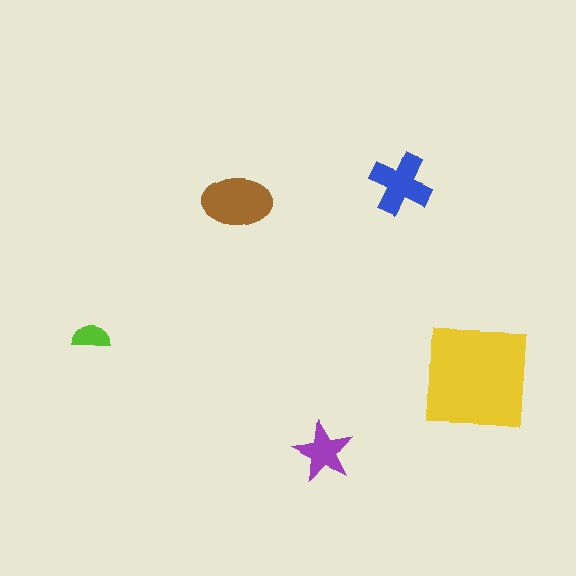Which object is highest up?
The blue cross is topmost.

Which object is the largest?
The yellow square.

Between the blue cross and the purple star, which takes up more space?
The blue cross.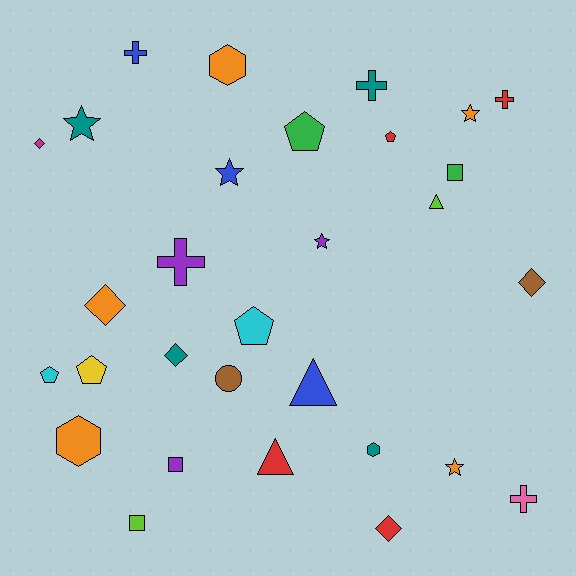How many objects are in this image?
There are 30 objects.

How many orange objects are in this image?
There are 5 orange objects.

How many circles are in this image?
There is 1 circle.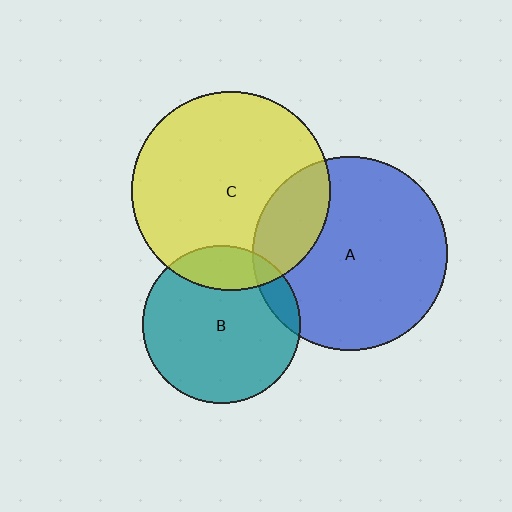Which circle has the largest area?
Circle C (yellow).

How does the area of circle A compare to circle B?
Approximately 1.5 times.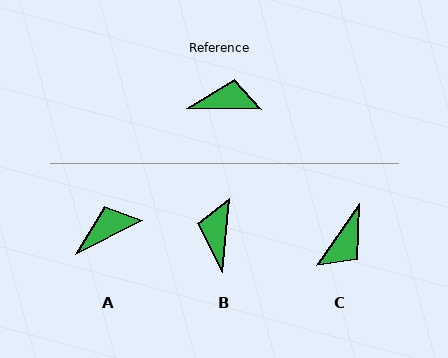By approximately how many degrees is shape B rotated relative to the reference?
Approximately 85 degrees counter-clockwise.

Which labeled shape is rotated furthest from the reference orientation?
C, about 124 degrees away.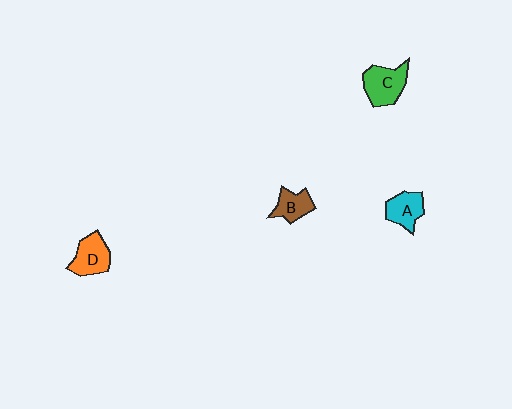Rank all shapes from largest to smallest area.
From largest to smallest: C (green), D (orange), A (cyan), B (brown).